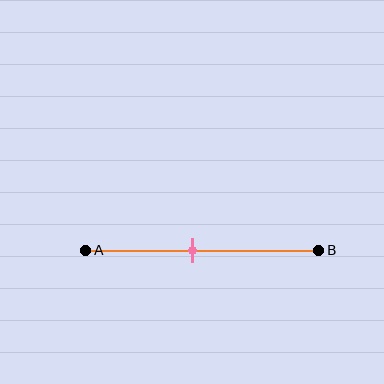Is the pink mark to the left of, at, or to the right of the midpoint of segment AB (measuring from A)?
The pink mark is to the left of the midpoint of segment AB.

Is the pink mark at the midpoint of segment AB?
No, the mark is at about 45% from A, not at the 50% midpoint.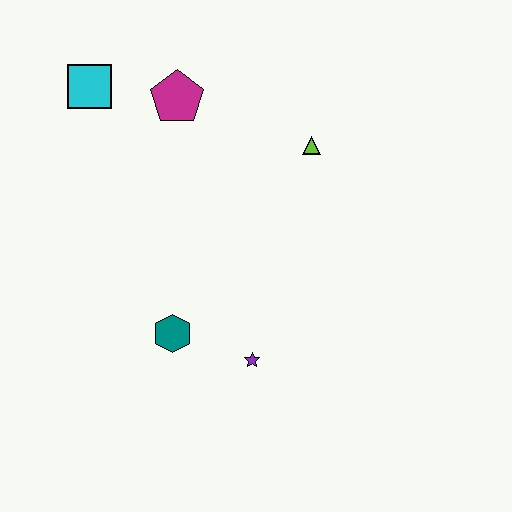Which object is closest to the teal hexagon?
The purple star is closest to the teal hexagon.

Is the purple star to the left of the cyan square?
No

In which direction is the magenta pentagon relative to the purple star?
The magenta pentagon is above the purple star.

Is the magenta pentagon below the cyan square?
Yes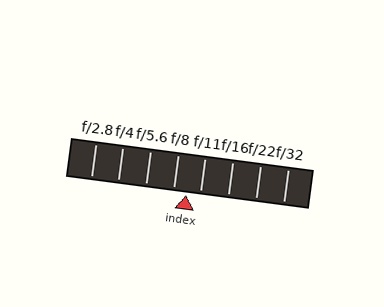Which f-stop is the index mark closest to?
The index mark is closest to f/8.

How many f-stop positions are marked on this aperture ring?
There are 8 f-stop positions marked.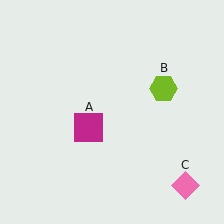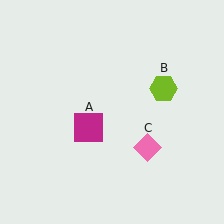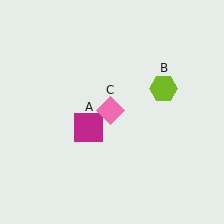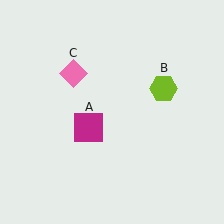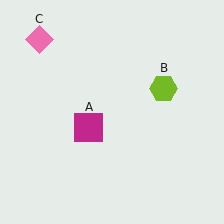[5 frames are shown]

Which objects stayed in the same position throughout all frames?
Magenta square (object A) and lime hexagon (object B) remained stationary.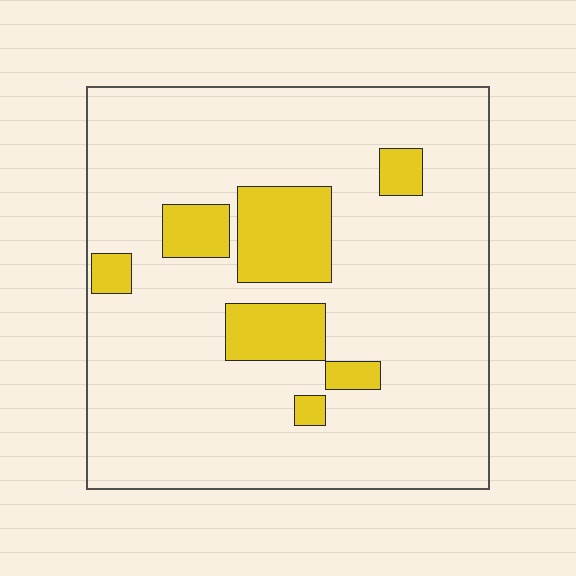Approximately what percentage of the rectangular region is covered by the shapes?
Approximately 15%.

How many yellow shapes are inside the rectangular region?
7.